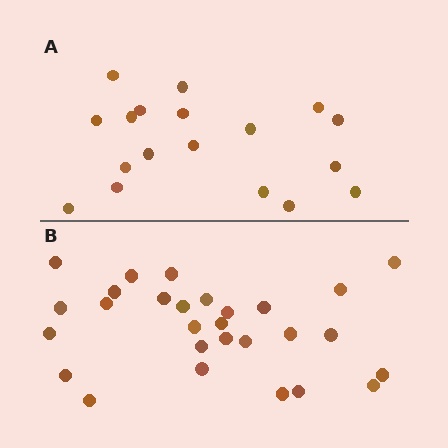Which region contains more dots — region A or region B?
Region B (the bottom region) has more dots.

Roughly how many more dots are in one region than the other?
Region B has roughly 10 or so more dots than region A.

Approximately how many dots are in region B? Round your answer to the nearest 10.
About 30 dots. (The exact count is 28, which rounds to 30.)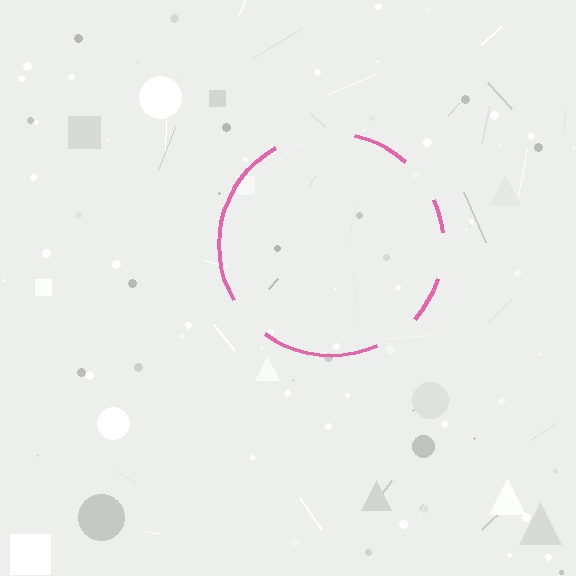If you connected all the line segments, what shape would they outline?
They would outline a circle.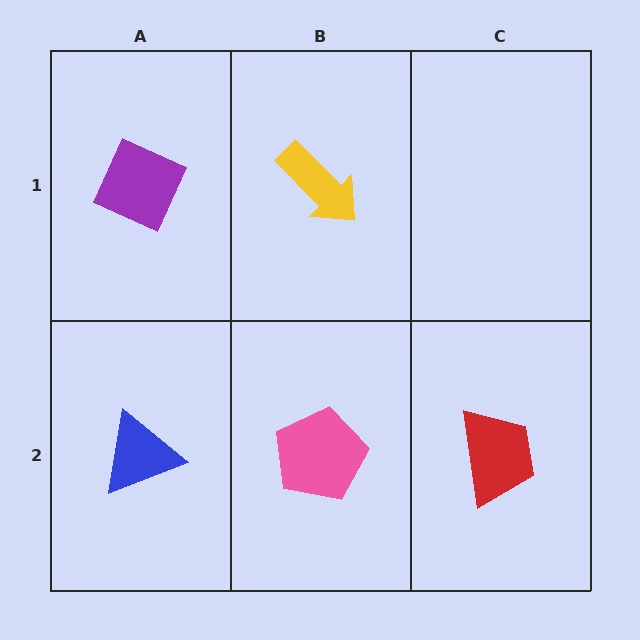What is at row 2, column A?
A blue triangle.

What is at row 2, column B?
A pink pentagon.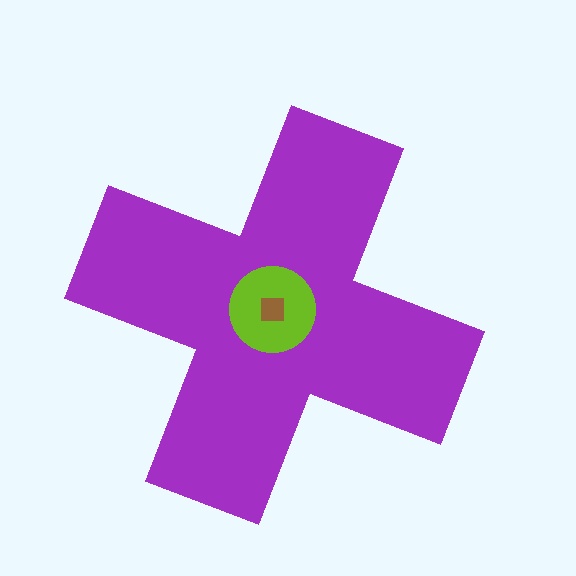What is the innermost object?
The brown square.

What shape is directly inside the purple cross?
The lime circle.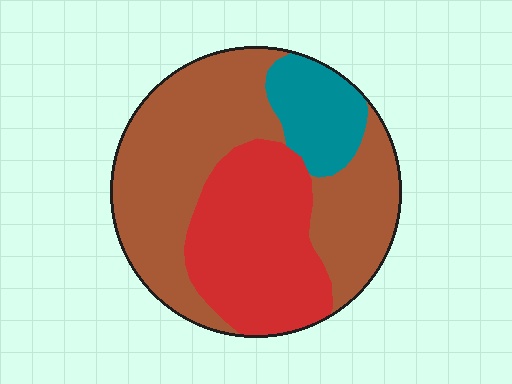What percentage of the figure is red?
Red covers about 35% of the figure.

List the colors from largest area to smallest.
From largest to smallest: brown, red, teal.